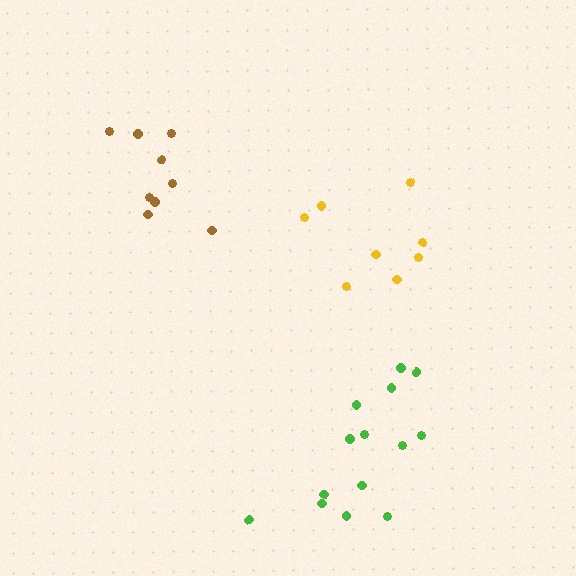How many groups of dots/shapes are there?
There are 3 groups.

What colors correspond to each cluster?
The clusters are colored: yellow, brown, green.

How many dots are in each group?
Group 1: 8 dots, Group 2: 9 dots, Group 3: 14 dots (31 total).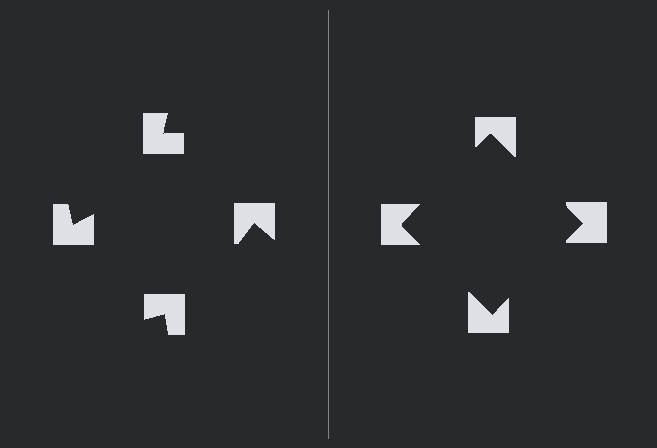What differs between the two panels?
The notched squares are positioned identically on both sides; only the wedge orientations differ. On the right they align to a square; on the left they are misaligned.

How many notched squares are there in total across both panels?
8 — 4 on each side.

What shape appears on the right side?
An illusory square.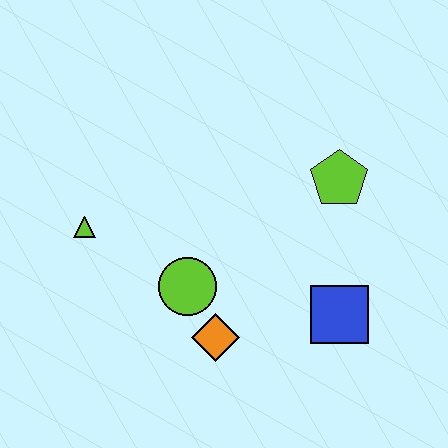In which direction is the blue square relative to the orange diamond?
The blue square is to the right of the orange diamond.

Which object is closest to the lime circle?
The orange diamond is closest to the lime circle.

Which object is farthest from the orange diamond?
The lime pentagon is farthest from the orange diamond.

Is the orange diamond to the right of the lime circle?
Yes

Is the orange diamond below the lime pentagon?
Yes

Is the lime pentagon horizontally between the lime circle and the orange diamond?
No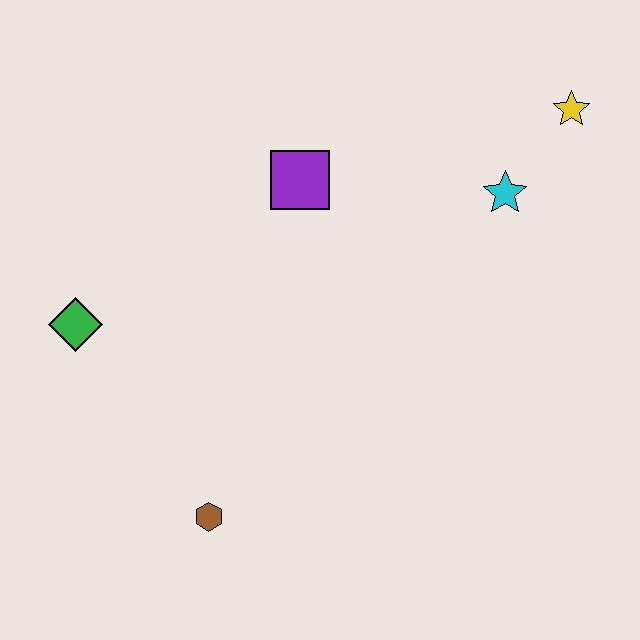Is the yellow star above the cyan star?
Yes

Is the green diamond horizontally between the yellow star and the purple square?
No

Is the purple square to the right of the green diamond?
Yes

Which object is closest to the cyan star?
The yellow star is closest to the cyan star.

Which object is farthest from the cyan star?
The green diamond is farthest from the cyan star.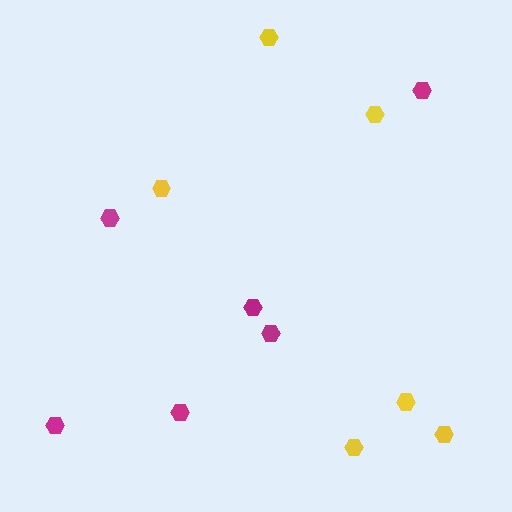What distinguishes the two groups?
There are 2 groups: one group of yellow hexagons (6) and one group of magenta hexagons (6).